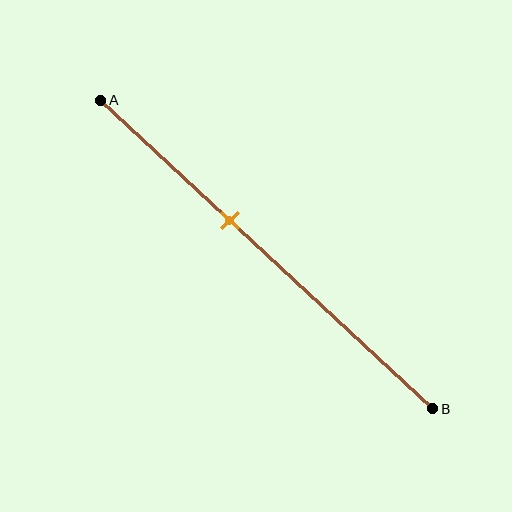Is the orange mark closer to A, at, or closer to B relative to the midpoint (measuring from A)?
The orange mark is closer to point A than the midpoint of segment AB.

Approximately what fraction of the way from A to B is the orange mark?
The orange mark is approximately 40% of the way from A to B.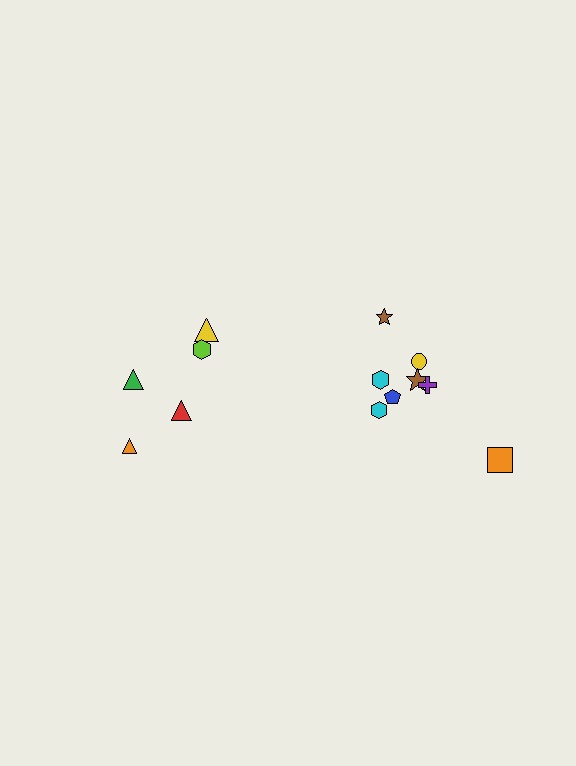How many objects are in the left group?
There are 5 objects.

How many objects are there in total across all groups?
There are 13 objects.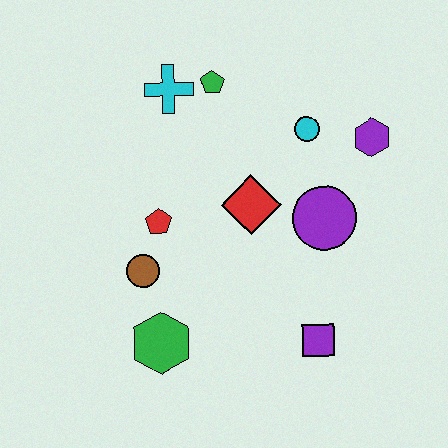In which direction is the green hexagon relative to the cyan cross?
The green hexagon is below the cyan cross.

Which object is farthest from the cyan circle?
The green hexagon is farthest from the cyan circle.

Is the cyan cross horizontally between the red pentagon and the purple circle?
Yes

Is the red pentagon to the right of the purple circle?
No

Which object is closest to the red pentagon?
The brown circle is closest to the red pentagon.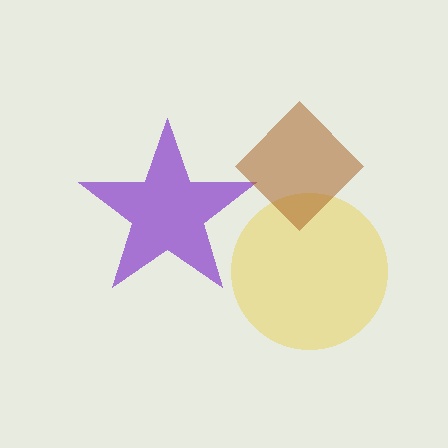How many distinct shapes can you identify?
There are 3 distinct shapes: a yellow circle, a purple star, a brown diamond.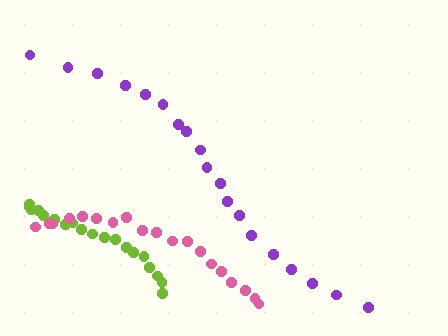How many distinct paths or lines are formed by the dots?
There are 3 distinct paths.